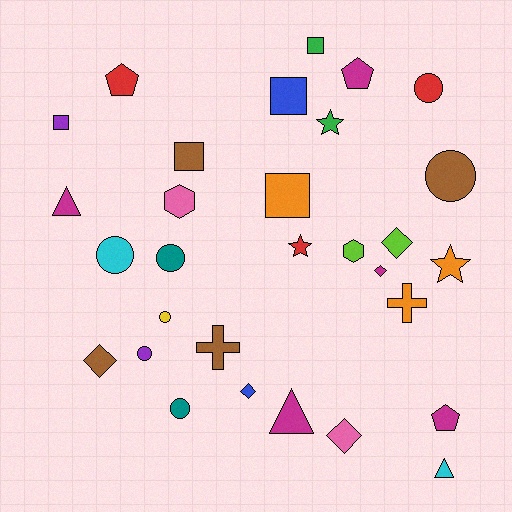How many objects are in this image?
There are 30 objects.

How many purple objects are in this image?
There are 2 purple objects.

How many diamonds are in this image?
There are 5 diamonds.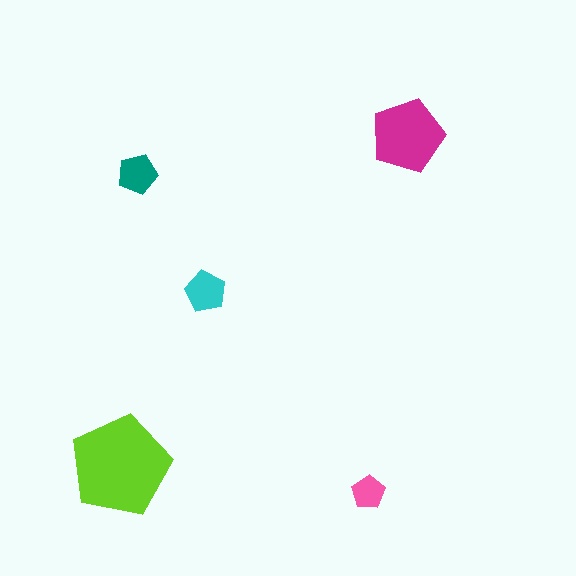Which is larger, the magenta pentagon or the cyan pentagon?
The magenta one.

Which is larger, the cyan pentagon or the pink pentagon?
The cyan one.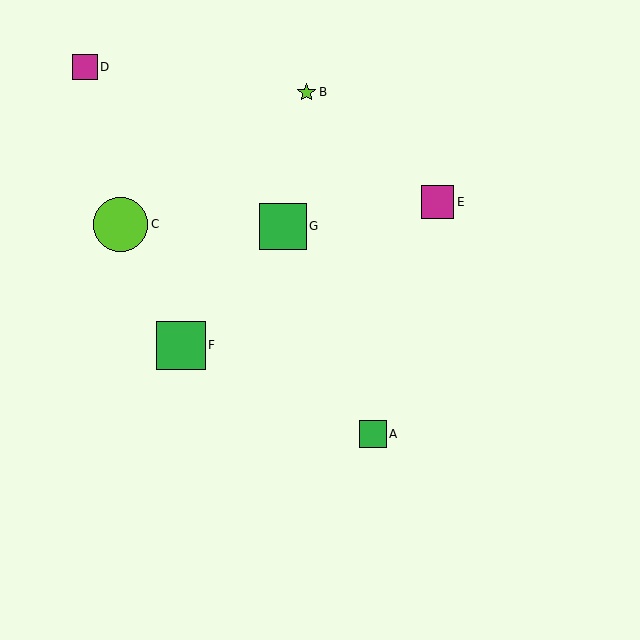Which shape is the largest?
The lime circle (labeled C) is the largest.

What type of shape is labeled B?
Shape B is a lime star.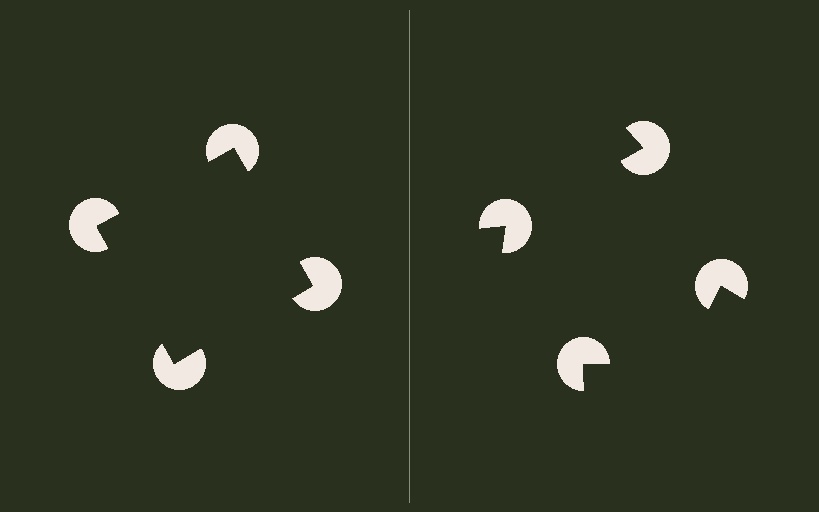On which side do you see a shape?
An illusory square appears on the left side. On the right side the wedge cuts are rotated, so no coherent shape forms.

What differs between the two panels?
The pac-man discs are positioned identically on both sides; only the wedge orientations differ. On the left they align to a square; on the right they are misaligned.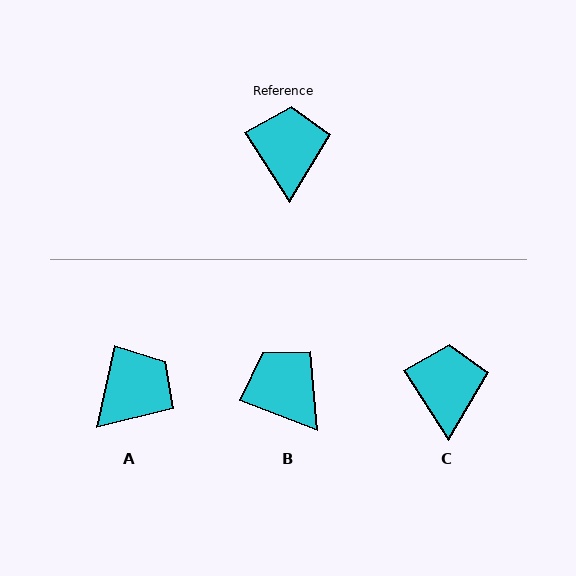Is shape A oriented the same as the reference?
No, it is off by about 45 degrees.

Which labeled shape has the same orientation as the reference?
C.